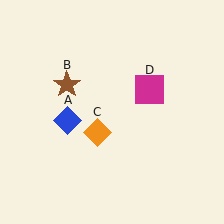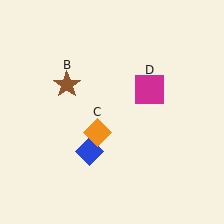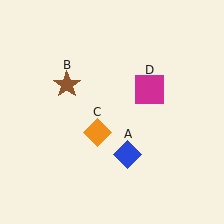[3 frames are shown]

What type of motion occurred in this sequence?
The blue diamond (object A) rotated counterclockwise around the center of the scene.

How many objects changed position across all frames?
1 object changed position: blue diamond (object A).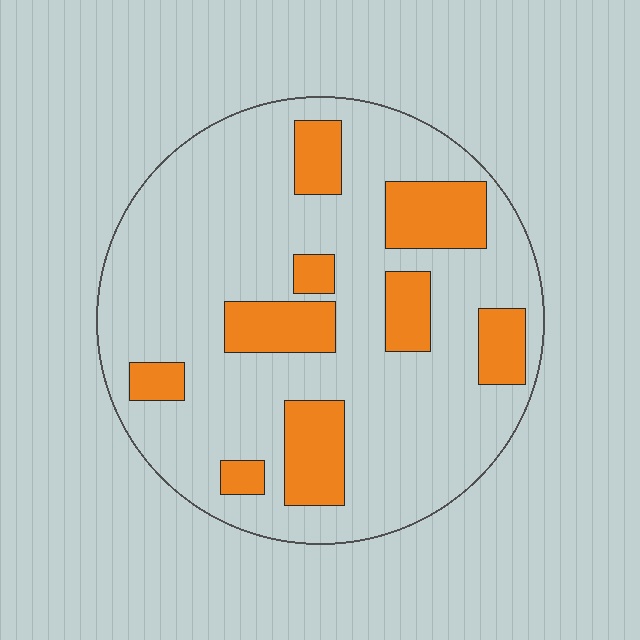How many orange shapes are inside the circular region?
9.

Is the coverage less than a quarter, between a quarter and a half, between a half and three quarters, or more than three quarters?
Less than a quarter.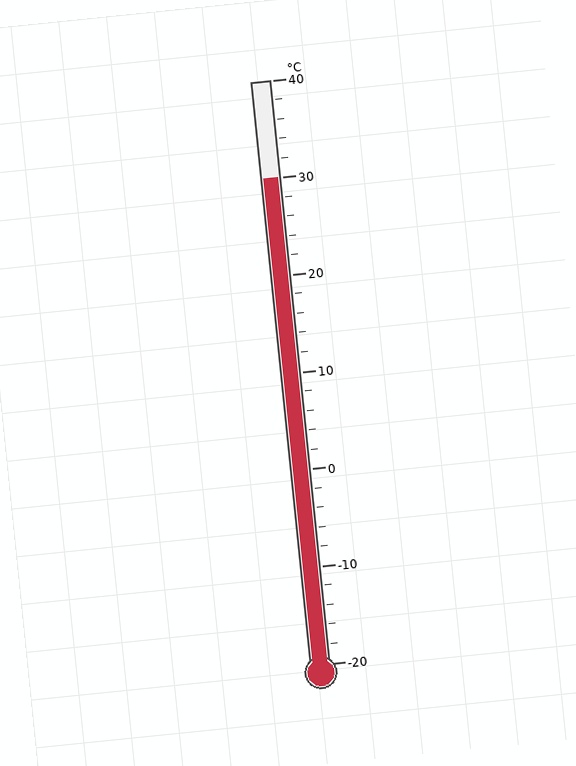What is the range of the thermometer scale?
The thermometer scale ranges from -20°C to 40°C.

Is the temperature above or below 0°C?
The temperature is above 0°C.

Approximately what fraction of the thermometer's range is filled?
The thermometer is filled to approximately 85% of its range.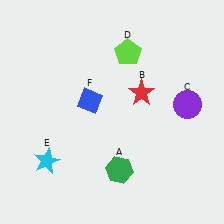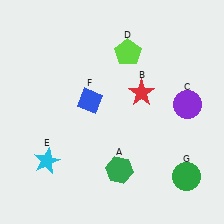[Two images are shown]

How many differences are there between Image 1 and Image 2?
There is 1 difference between the two images.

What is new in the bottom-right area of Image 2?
A green circle (G) was added in the bottom-right area of Image 2.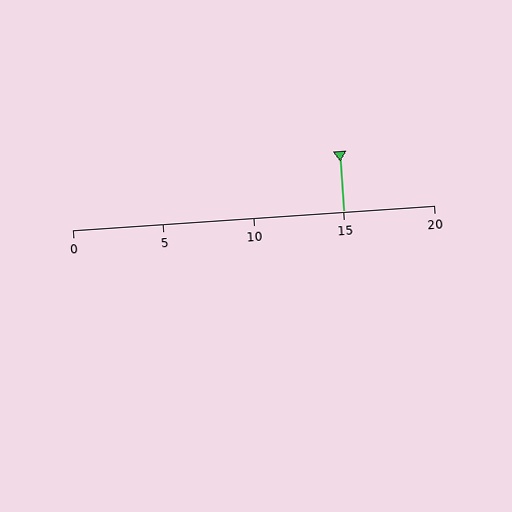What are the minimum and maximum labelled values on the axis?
The axis runs from 0 to 20.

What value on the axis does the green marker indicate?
The marker indicates approximately 15.